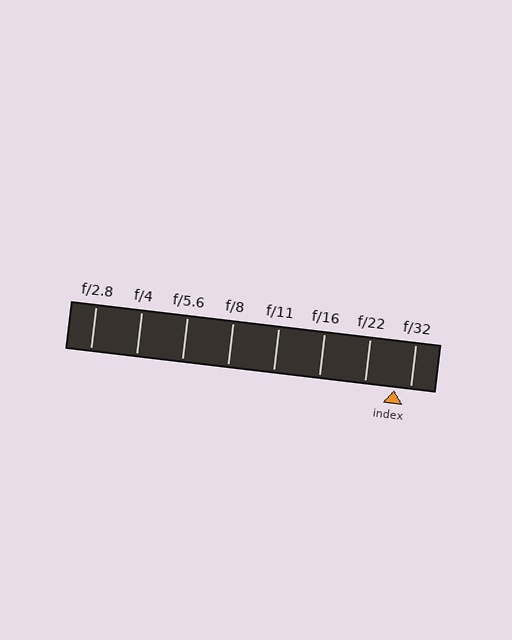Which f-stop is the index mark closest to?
The index mark is closest to f/32.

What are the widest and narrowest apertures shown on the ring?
The widest aperture shown is f/2.8 and the narrowest is f/32.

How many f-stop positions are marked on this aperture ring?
There are 8 f-stop positions marked.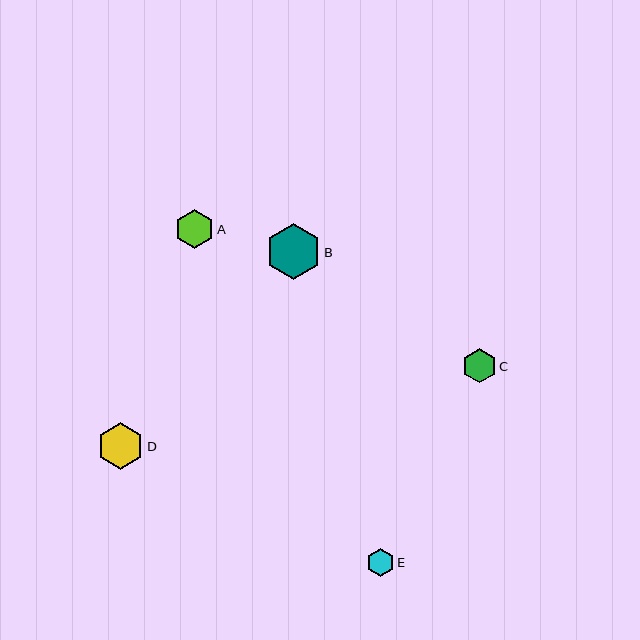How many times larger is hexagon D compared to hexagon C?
Hexagon D is approximately 1.4 times the size of hexagon C.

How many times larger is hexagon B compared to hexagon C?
Hexagon B is approximately 1.6 times the size of hexagon C.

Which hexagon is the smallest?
Hexagon E is the smallest with a size of approximately 27 pixels.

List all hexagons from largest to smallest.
From largest to smallest: B, D, A, C, E.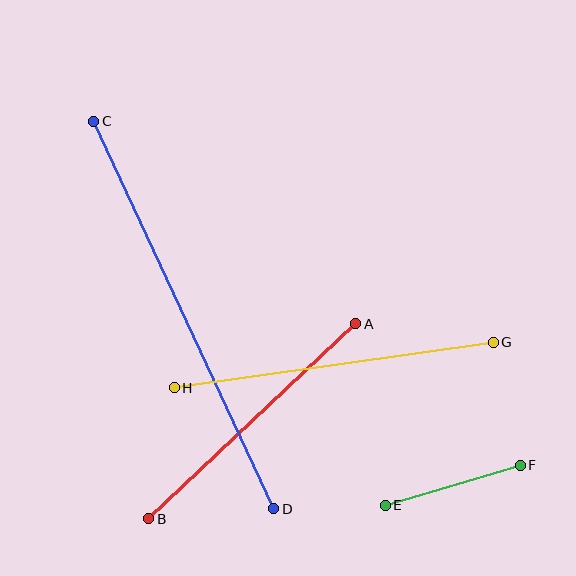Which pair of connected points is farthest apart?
Points C and D are farthest apart.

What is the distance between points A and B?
The distance is approximately 284 pixels.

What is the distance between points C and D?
The distance is approximately 427 pixels.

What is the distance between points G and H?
The distance is approximately 322 pixels.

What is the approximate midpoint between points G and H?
The midpoint is at approximately (334, 365) pixels.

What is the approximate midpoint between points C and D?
The midpoint is at approximately (184, 315) pixels.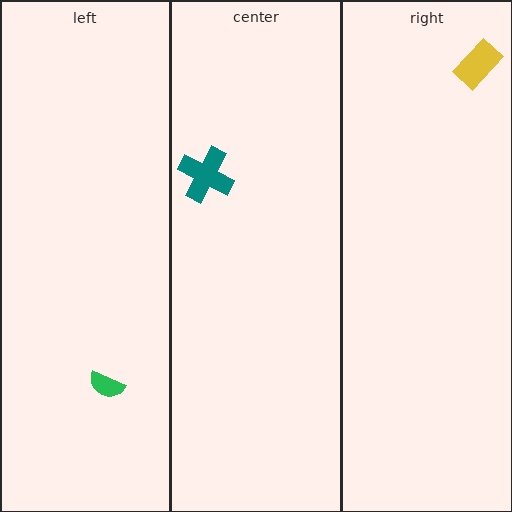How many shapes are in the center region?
1.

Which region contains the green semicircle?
The left region.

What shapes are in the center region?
The teal cross.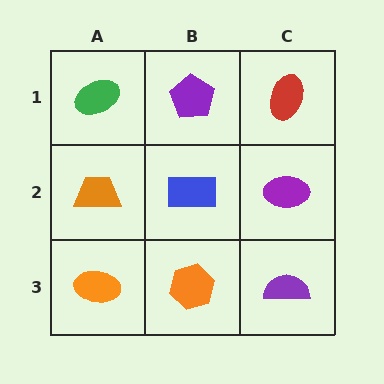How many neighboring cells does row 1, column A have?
2.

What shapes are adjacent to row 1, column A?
An orange trapezoid (row 2, column A), a purple pentagon (row 1, column B).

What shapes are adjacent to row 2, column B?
A purple pentagon (row 1, column B), an orange hexagon (row 3, column B), an orange trapezoid (row 2, column A), a purple ellipse (row 2, column C).